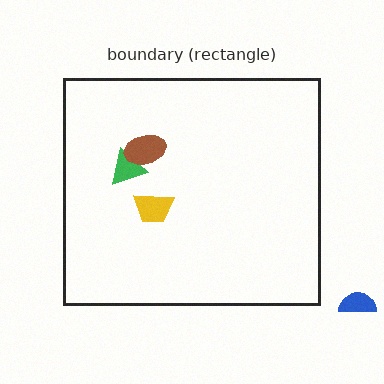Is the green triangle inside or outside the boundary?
Inside.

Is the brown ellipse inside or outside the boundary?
Inside.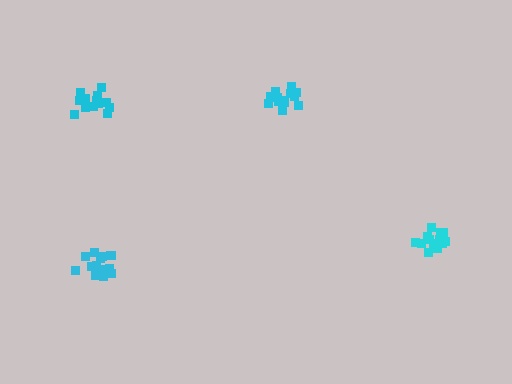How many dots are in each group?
Group 1: 15 dots, Group 2: 15 dots, Group 3: 13 dots, Group 4: 15 dots (58 total).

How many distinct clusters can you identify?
There are 4 distinct clusters.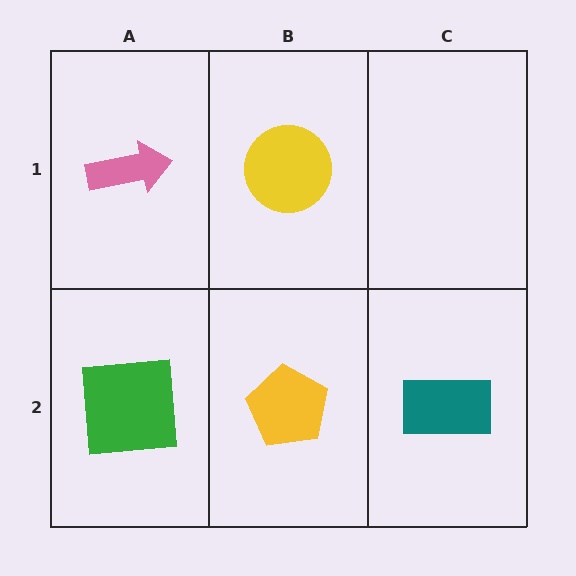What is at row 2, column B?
A yellow pentagon.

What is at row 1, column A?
A pink arrow.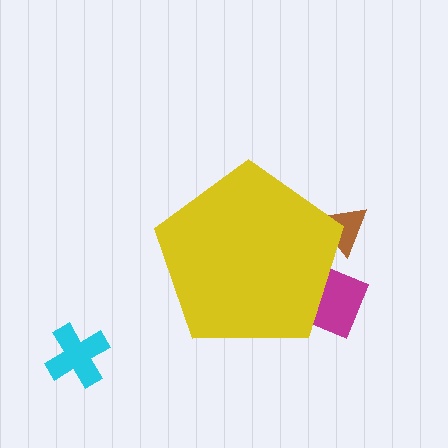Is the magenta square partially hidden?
Yes, the magenta square is partially hidden behind the yellow pentagon.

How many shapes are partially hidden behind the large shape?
2 shapes are partially hidden.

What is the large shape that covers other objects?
A yellow pentagon.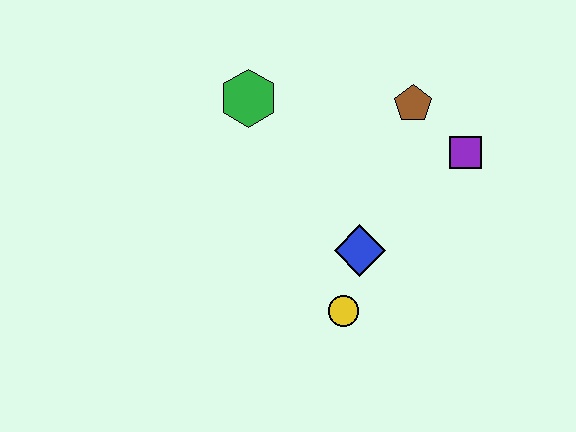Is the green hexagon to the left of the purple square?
Yes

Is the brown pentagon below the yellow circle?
No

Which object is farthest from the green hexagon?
The yellow circle is farthest from the green hexagon.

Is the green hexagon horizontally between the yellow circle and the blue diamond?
No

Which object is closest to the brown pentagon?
The purple square is closest to the brown pentagon.